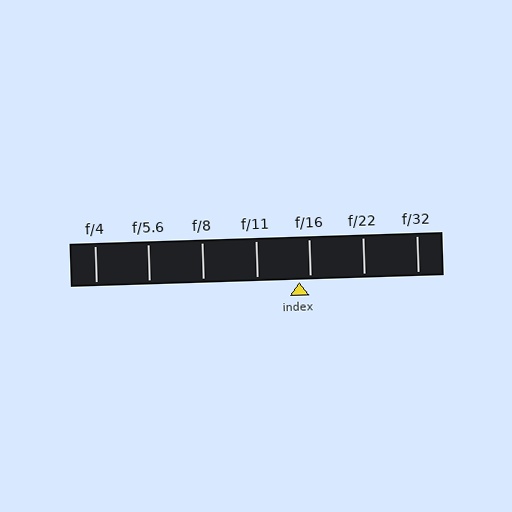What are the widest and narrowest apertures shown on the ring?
The widest aperture shown is f/4 and the narrowest is f/32.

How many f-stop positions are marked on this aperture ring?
There are 7 f-stop positions marked.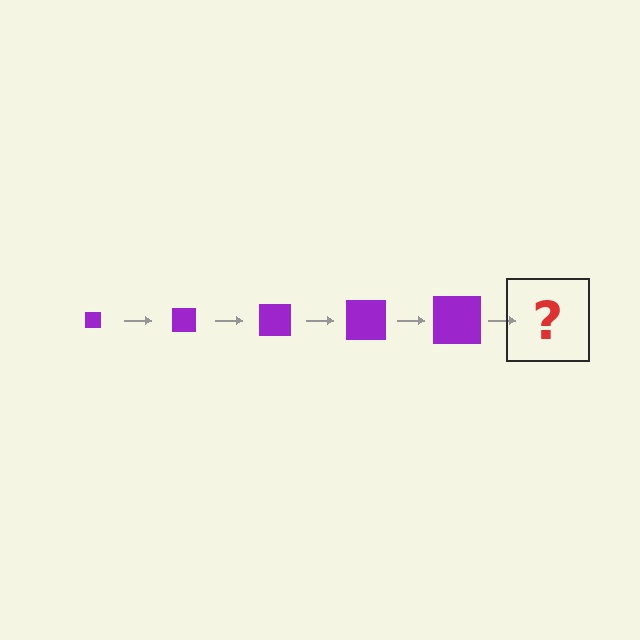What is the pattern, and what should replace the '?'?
The pattern is that the square gets progressively larger each step. The '?' should be a purple square, larger than the previous one.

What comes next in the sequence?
The next element should be a purple square, larger than the previous one.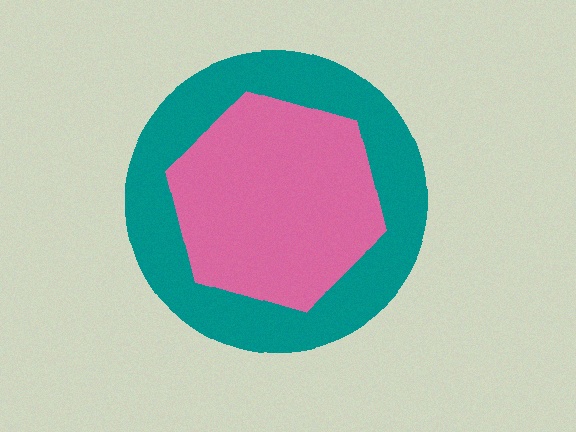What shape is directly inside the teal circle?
The pink hexagon.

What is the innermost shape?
The pink hexagon.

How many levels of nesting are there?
2.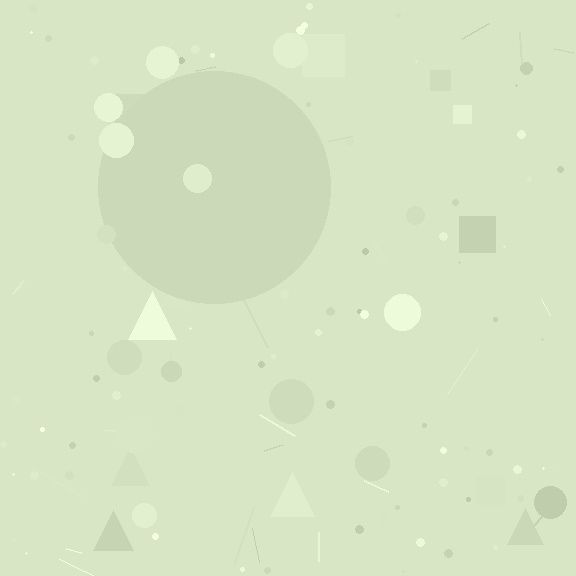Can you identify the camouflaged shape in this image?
The camouflaged shape is a circle.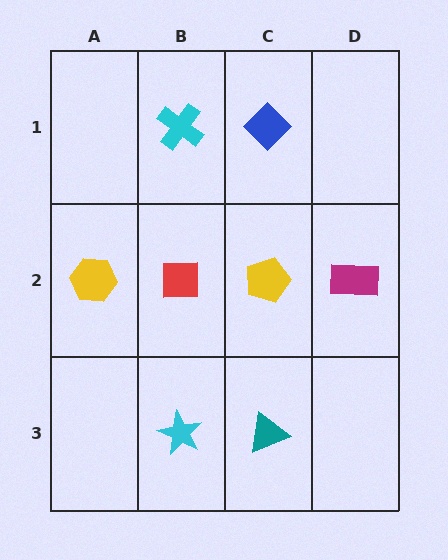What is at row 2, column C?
A yellow pentagon.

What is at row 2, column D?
A magenta rectangle.